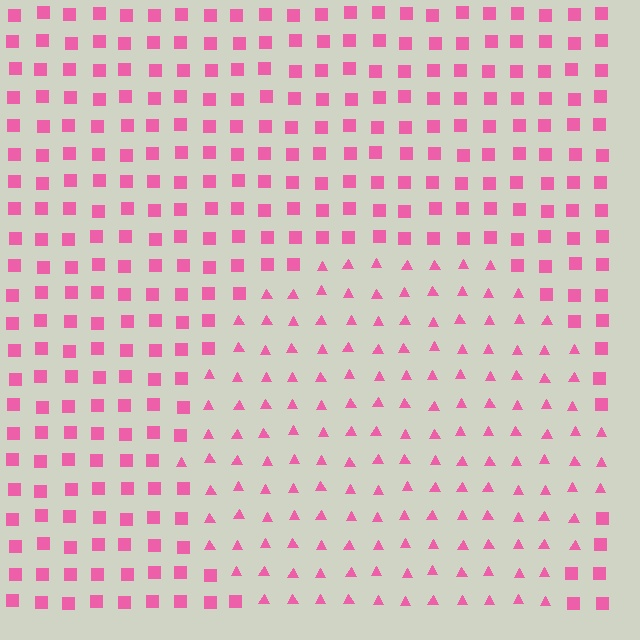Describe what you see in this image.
The image is filled with small pink elements arranged in a uniform grid. A circle-shaped region contains triangles, while the surrounding area contains squares. The boundary is defined purely by the change in element shape.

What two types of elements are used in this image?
The image uses triangles inside the circle region and squares outside it.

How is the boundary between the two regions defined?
The boundary is defined by a change in element shape: triangles inside vs. squares outside. All elements share the same color and spacing.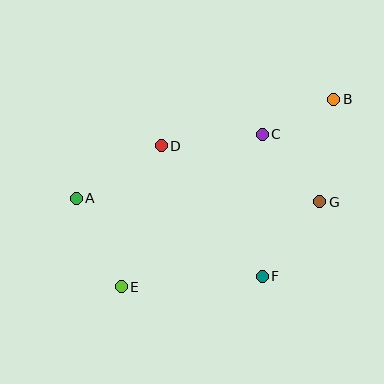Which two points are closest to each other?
Points B and C are closest to each other.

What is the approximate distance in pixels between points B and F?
The distance between B and F is approximately 191 pixels.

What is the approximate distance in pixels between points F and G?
The distance between F and G is approximately 94 pixels.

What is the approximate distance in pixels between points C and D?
The distance between C and D is approximately 102 pixels.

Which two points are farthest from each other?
Points B and E are farthest from each other.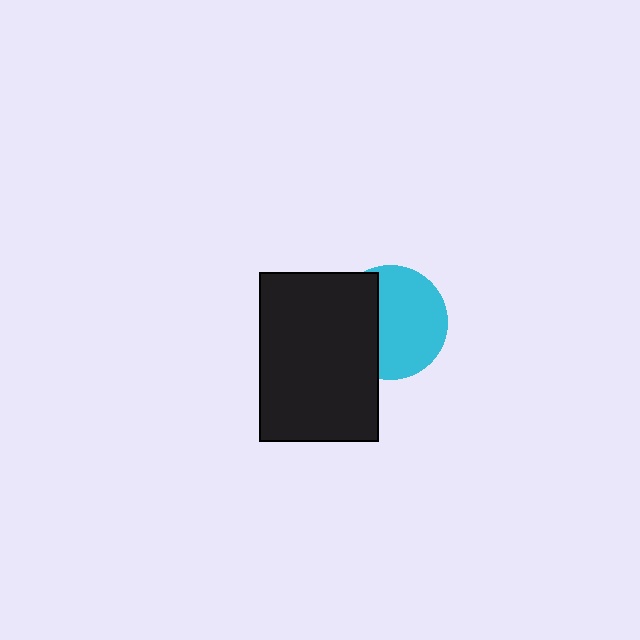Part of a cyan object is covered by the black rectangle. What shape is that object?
It is a circle.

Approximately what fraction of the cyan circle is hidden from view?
Roughly 37% of the cyan circle is hidden behind the black rectangle.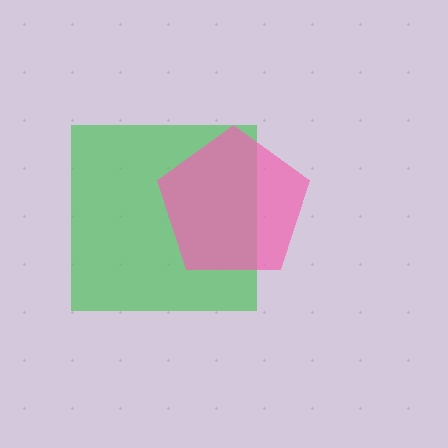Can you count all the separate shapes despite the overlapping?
Yes, there are 2 separate shapes.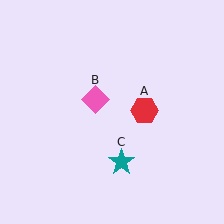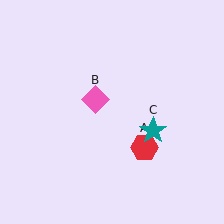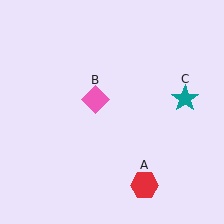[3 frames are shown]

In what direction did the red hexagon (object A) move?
The red hexagon (object A) moved down.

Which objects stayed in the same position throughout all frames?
Pink diamond (object B) remained stationary.